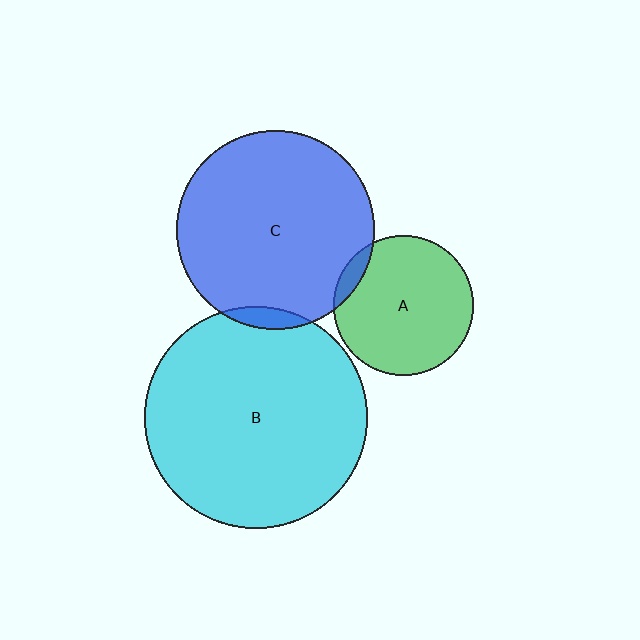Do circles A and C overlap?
Yes.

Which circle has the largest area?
Circle B (cyan).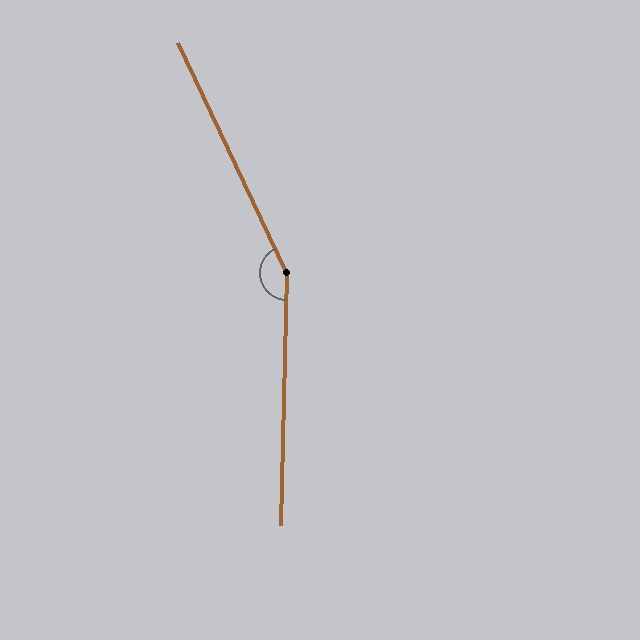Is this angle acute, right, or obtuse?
It is obtuse.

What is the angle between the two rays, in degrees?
Approximately 153 degrees.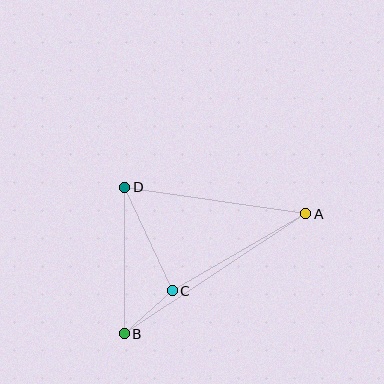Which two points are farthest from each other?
Points A and B are farthest from each other.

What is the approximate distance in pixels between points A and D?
The distance between A and D is approximately 183 pixels.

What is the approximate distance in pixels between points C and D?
The distance between C and D is approximately 114 pixels.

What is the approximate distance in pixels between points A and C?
The distance between A and C is approximately 154 pixels.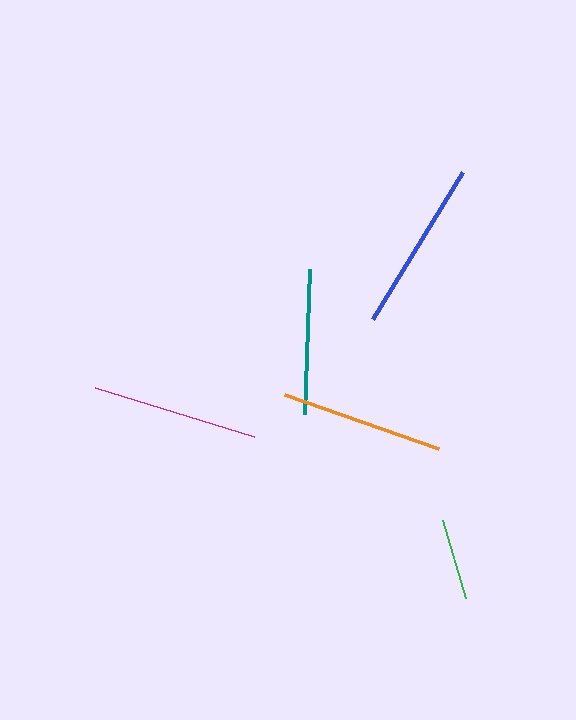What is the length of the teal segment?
The teal segment is approximately 145 pixels long.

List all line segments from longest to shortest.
From longest to shortest: blue, magenta, orange, teal, green.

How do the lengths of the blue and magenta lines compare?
The blue and magenta lines are approximately the same length.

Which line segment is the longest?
The blue line is the longest at approximately 173 pixels.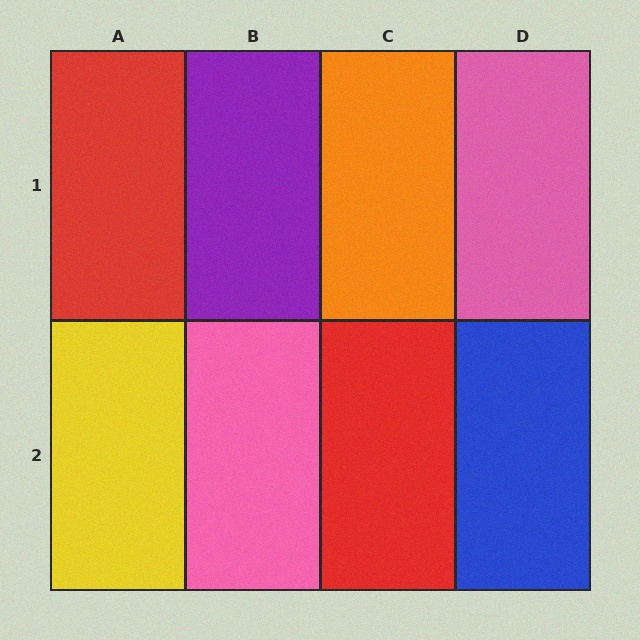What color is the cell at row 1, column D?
Pink.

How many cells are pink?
2 cells are pink.